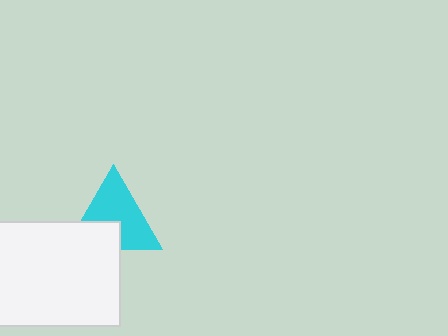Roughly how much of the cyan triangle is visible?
Most of it is visible (roughly 67%).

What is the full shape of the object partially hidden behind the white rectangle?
The partially hidden object is a cyan triangle.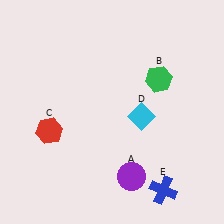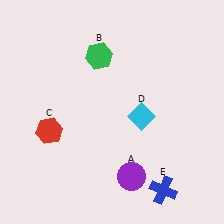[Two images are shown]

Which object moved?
The green hexagon (B) moved left.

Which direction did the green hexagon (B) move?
The green hexagon (B) moved left.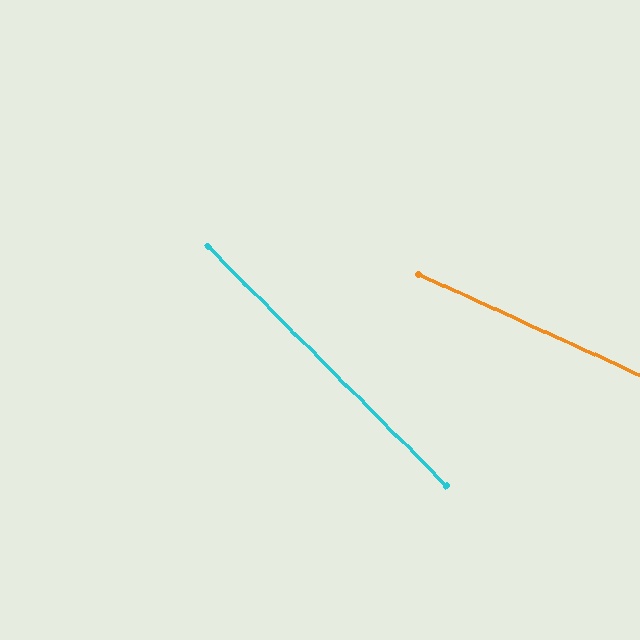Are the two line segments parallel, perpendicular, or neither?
Neither parallel nor perpendicular — they differ by about 20°.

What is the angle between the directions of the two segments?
Approximately 20 degrees.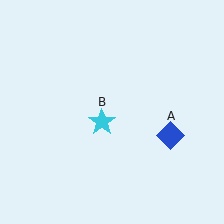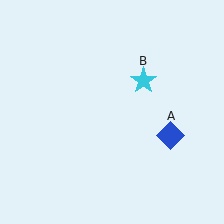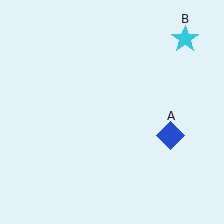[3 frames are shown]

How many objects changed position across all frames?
1 object changed position: cyan star (object B).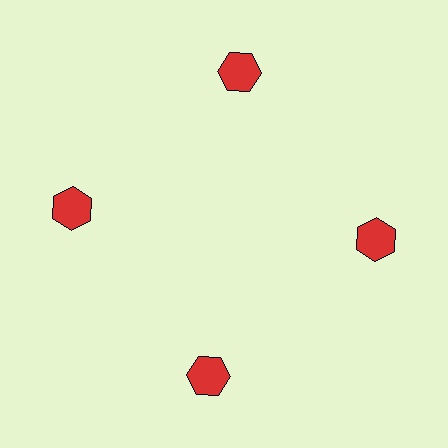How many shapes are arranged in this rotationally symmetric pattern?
There are 4 shapes, arranged in 4 groups of 1.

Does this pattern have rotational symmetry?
Yes, this pattern has 4-fold rotational symmetry. It looks the same after rotating 90 degrees around the center.